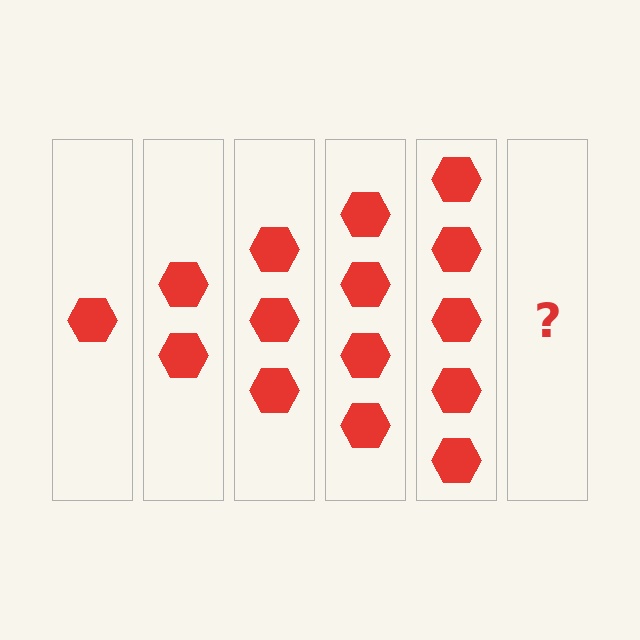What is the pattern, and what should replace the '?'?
The pattern is that each step adds one more hexagon. The '?' should be 6 hexagons.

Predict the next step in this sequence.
The next step is 6 hexagons.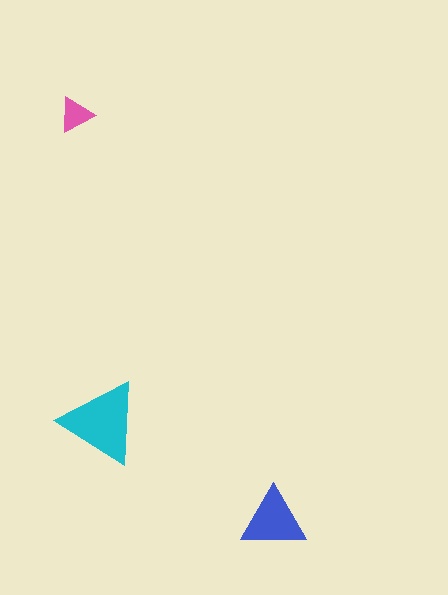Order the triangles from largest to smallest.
the cyan one, the blue one, the pink one.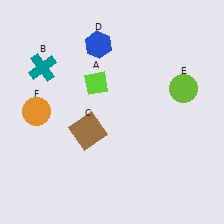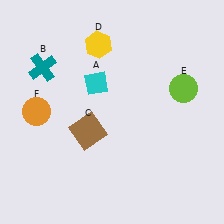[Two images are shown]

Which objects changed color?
A changed from lime to cyan. D changed from blue to yellow.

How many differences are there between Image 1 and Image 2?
There are 2 differences between the two images.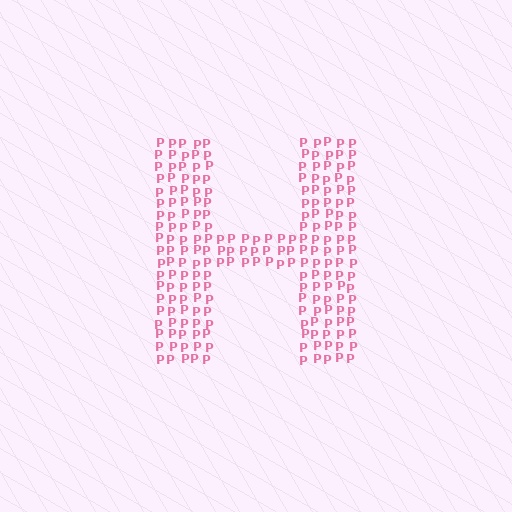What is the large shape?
The large shape is the letter H.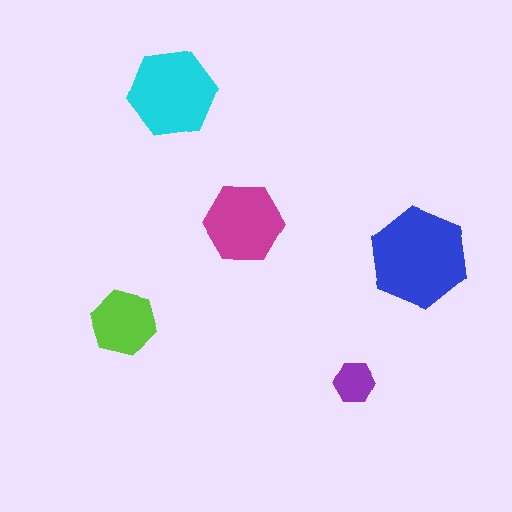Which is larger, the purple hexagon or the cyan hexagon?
The cyan one.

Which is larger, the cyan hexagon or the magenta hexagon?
The cyan one.